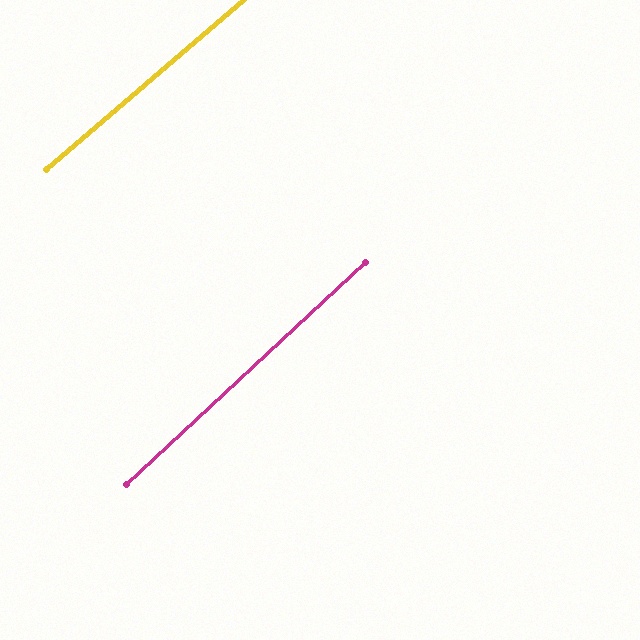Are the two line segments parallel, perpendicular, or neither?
Parallel — their directions differ by only 2.0°.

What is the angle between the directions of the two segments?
Approximately 2 degrees.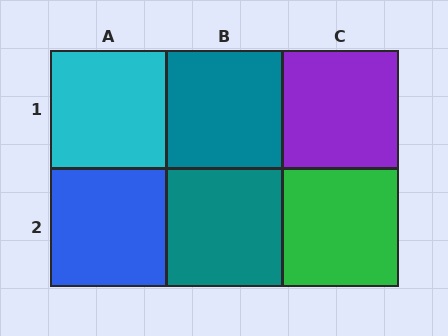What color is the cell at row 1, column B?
Teal.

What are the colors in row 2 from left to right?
Blue, teal, green.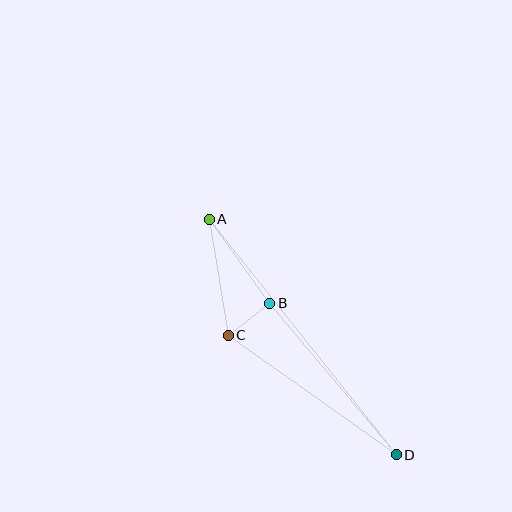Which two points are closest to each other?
Points B and C are closest to each other.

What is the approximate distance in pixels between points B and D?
The distance between B and D is approximately 198 pixels.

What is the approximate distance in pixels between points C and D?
The distance between C and D is approximately 206 pixels.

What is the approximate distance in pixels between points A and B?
The distance between A and B is approximately 103 pixels.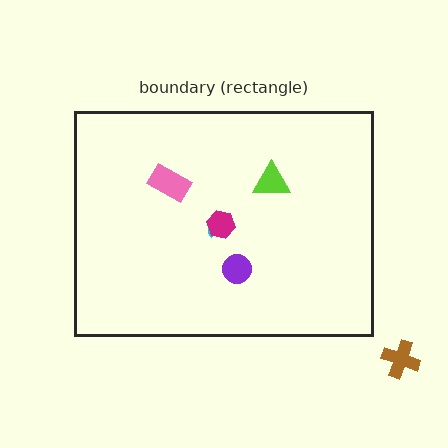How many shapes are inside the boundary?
5 inside, 1 outside.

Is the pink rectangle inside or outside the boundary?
Inside.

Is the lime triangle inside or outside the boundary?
Inside.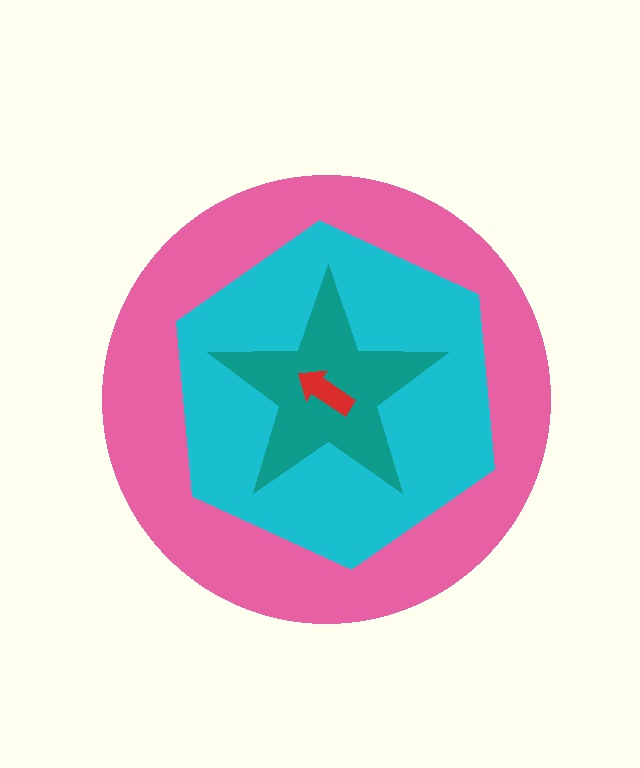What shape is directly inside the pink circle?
The cyan hexagon.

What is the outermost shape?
The pink circle.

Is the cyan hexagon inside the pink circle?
Yes.